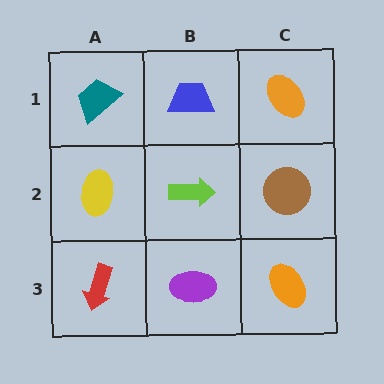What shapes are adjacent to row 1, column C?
A brown circle (row 2, column C), a blue trapezoid (row 1, column B).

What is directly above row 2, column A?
A teal trapezoid.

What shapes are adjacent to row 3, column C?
A brown circle (row 2, column C), a purple ellipse (row 3, column B).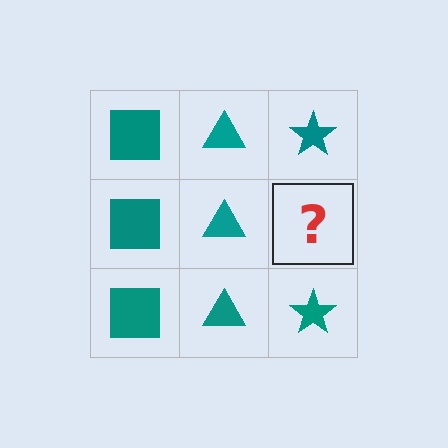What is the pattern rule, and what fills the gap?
The rule is that each column has a consistent shape. The gap should be filled with a teal star.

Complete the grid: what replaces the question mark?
The question mark should be replaced with a teal star.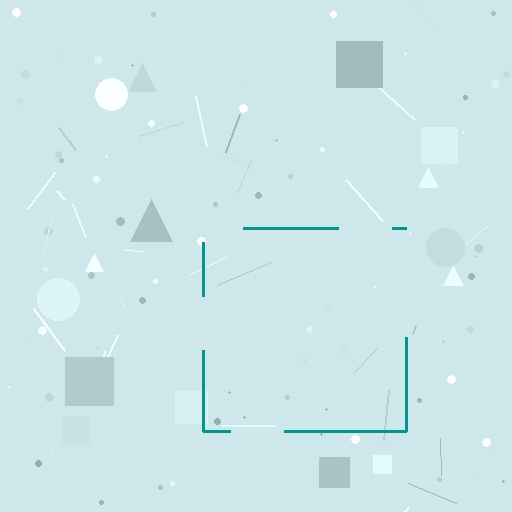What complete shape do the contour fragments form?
The contour fragments form a square.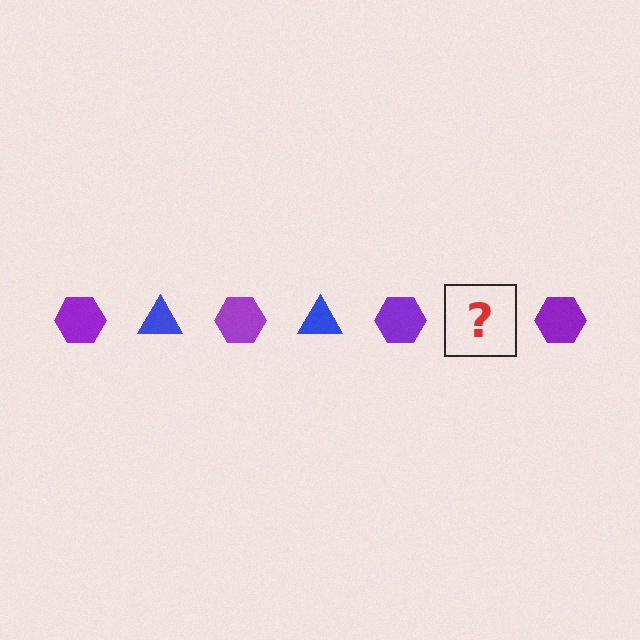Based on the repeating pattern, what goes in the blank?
The blank should be a blue triangle.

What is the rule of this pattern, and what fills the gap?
The rule is that the pattern alternates between purple hexagon and blue triangle. The gap should be filled with a blue triangle.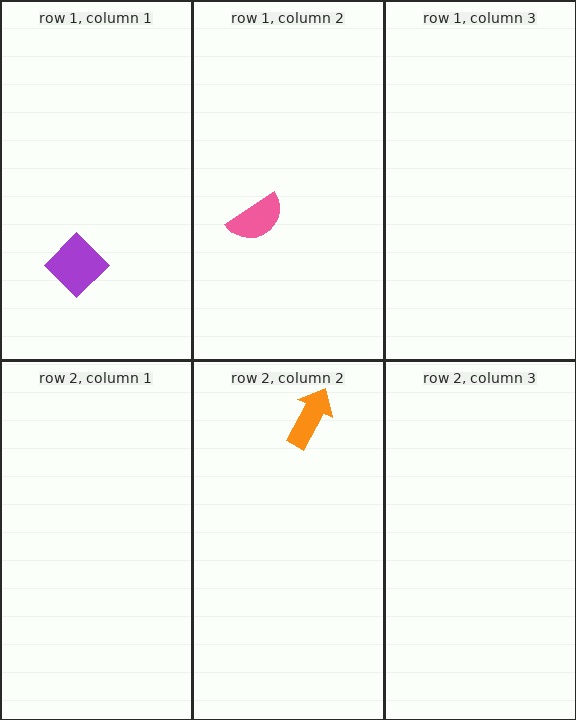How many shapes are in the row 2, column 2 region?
1.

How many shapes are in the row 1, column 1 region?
1.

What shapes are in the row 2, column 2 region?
The orange arrow.